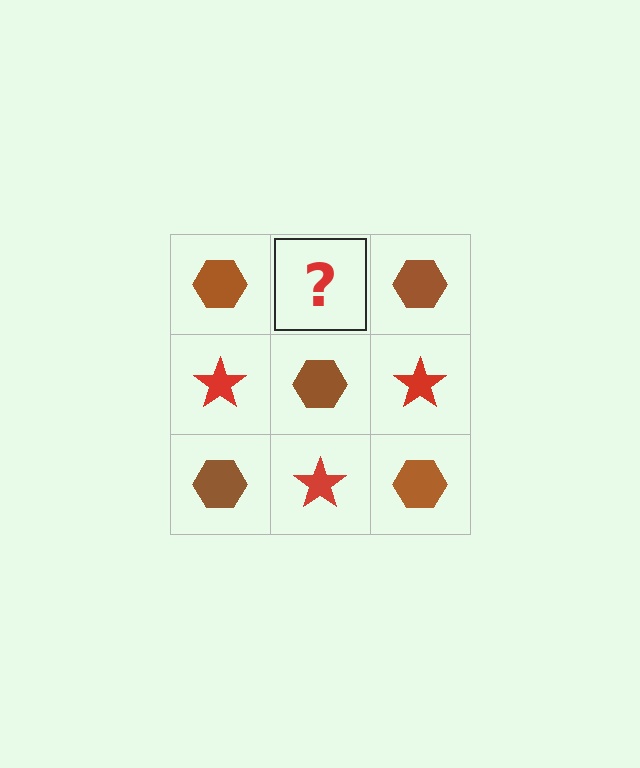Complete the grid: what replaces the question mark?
The question mark should be replaced with a red star.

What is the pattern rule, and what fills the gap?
The rule is that it alternates brown hexagon and red star in a checkerboard pattern. The gap should be filled with a red star.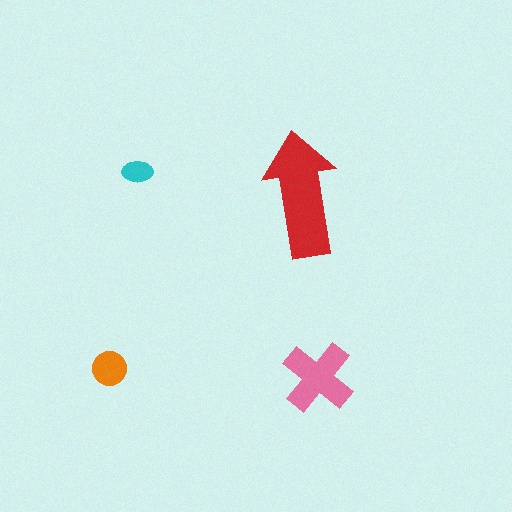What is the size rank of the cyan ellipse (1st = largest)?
4th.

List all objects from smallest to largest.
The cyan ellipse, the orange circle, the pink cross, the red arrow.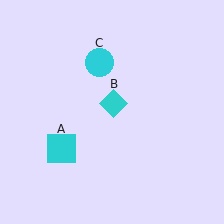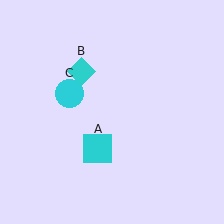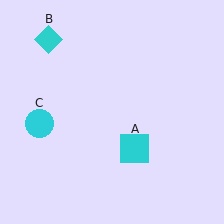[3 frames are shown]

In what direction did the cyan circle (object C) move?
The cyan circle (object C) moved down and to the left.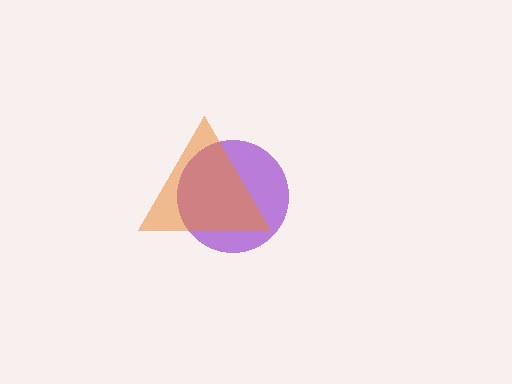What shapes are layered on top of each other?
The layered shapes are: a purple circle, an orange triangle.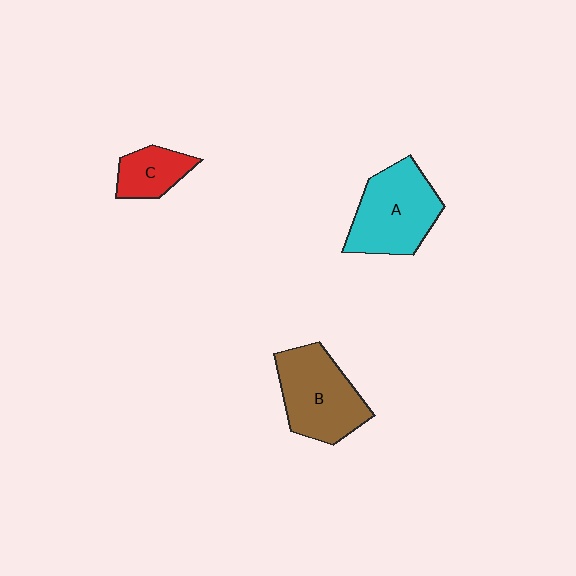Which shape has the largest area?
Shape A (cyan).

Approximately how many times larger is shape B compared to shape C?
Approximately 2.0 times.